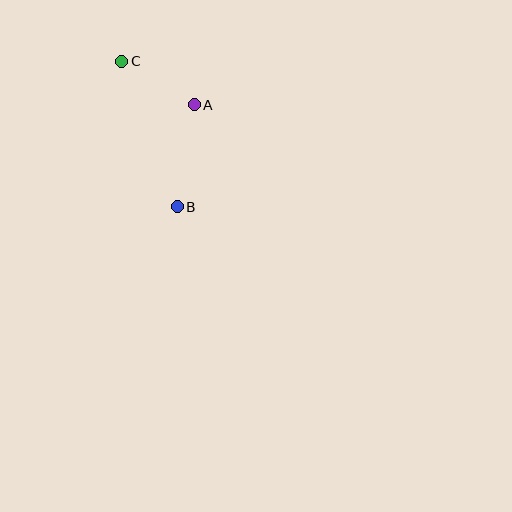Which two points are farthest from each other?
Points B and C are farthest from each other.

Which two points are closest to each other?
Points A and C are closest to each other.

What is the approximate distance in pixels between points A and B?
The distance between A and B is approximately 103 pixels.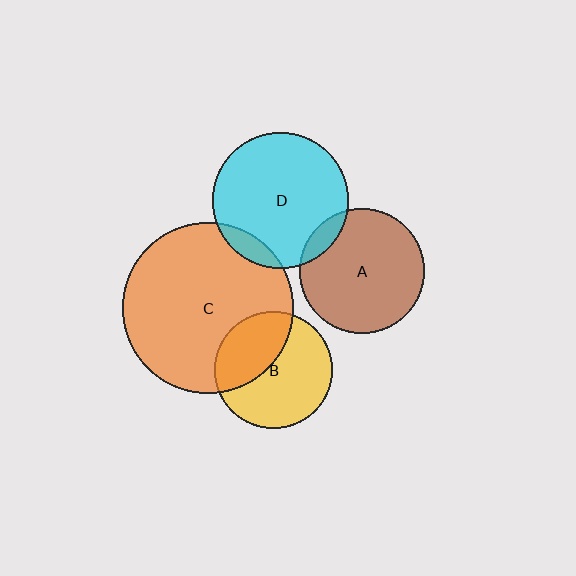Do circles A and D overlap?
Yes.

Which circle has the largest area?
Circle C (orange).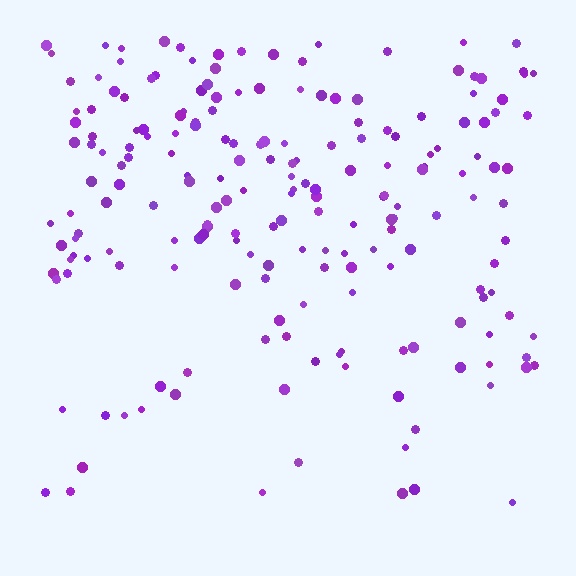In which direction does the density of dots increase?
From bottom to top, with the top side densest.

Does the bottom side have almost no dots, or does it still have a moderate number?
Still a moderate number, just noticeably fewer than the top.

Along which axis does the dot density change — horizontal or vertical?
Vertical.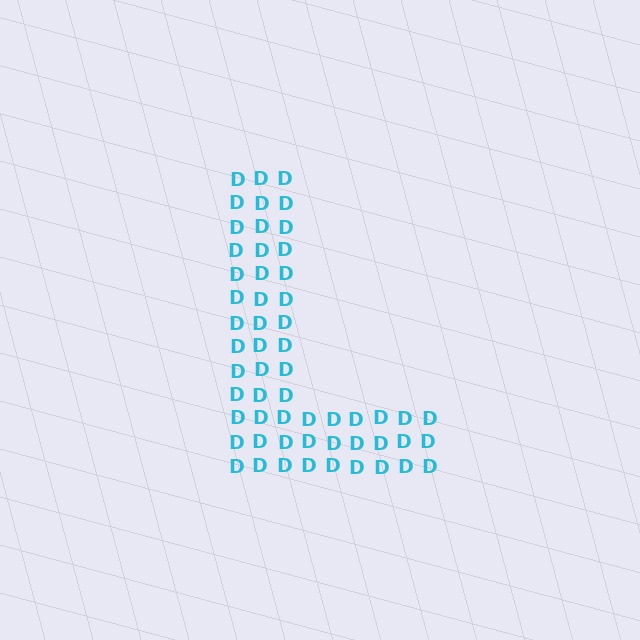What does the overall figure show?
The overall figure shows the letter L.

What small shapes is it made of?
It is made of small letter D's.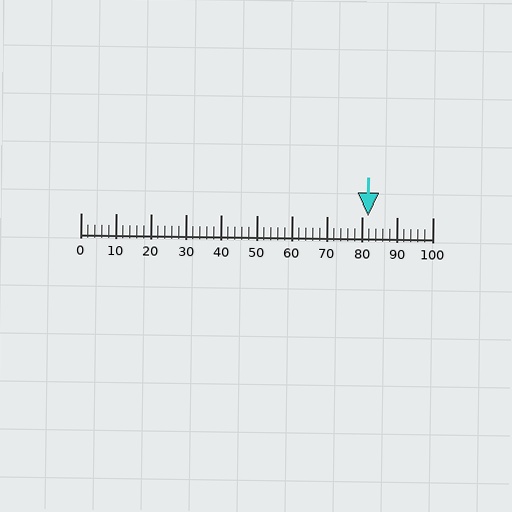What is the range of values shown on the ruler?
The ruler shows values from 0 to 100.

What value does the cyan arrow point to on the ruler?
The cyan arrow points to approximately 82.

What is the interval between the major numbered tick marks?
The major tick marks are spaced 10 units apart.